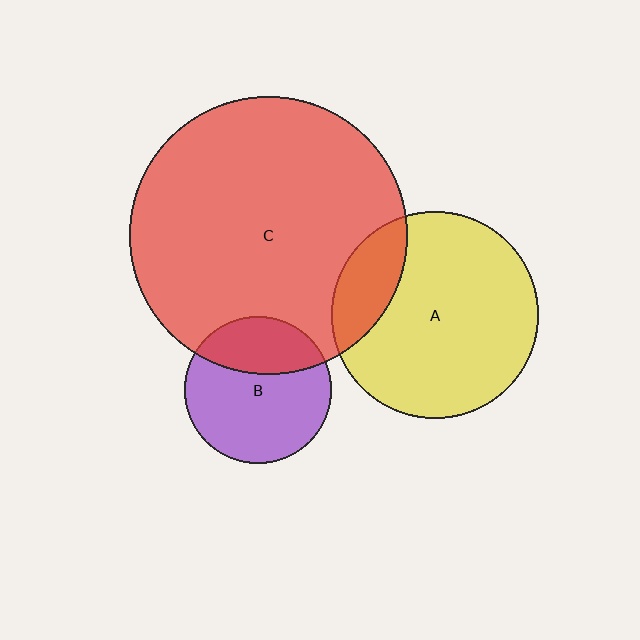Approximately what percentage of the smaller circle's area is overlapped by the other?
Approximately 20%.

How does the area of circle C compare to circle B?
Approximately 3.6 times.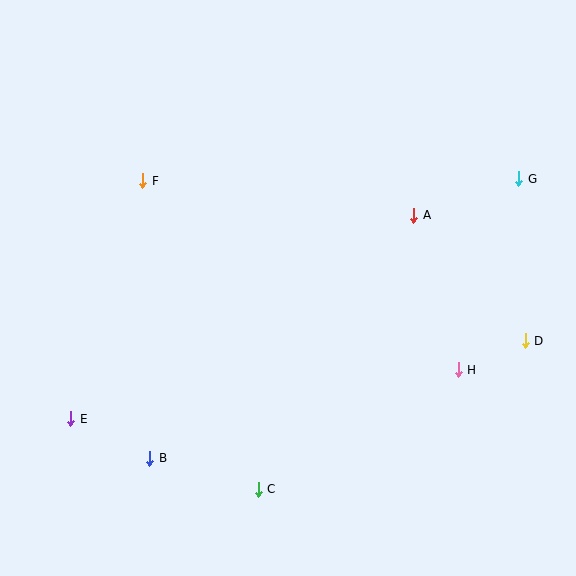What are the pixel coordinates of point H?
Point H is at (458, 370).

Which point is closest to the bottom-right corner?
Point H is closest to the bottom-right corner.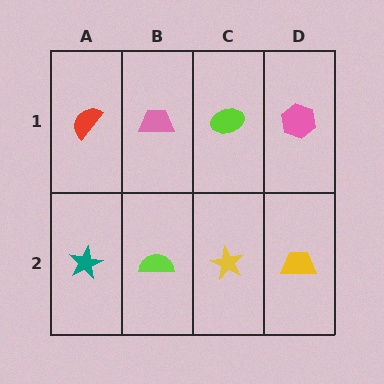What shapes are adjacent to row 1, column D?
A yellow trapezoid (row 2, column D), a lime ellipse (row 1, column C).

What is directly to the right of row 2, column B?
A yellow star.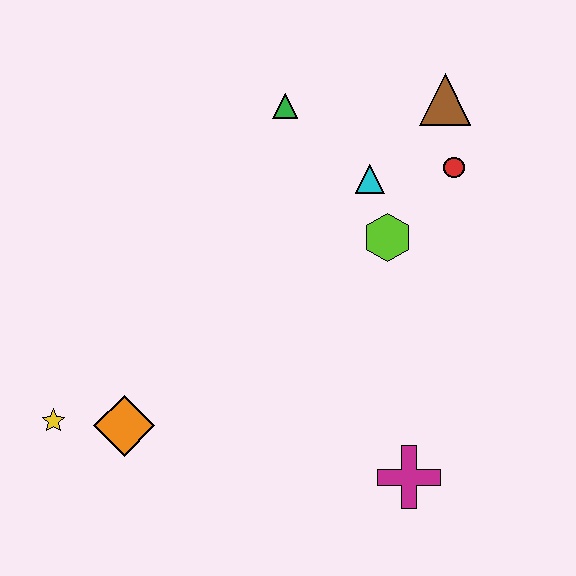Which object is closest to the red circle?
The brown triangle is closest to the red circle.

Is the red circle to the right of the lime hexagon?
Yes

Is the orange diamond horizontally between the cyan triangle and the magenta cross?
No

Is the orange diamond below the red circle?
Yes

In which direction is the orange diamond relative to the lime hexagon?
The orange diamond is to the left of the lime hexagon.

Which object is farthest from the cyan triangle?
The yellow star is farthest from the cyan triangle.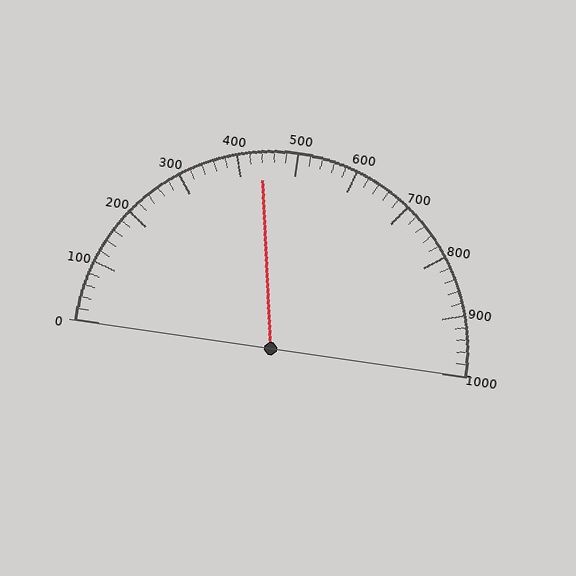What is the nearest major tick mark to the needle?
The nearest major tick mark is 400.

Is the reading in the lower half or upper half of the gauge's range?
The reading is in the lower half of the range (0 to 1000).